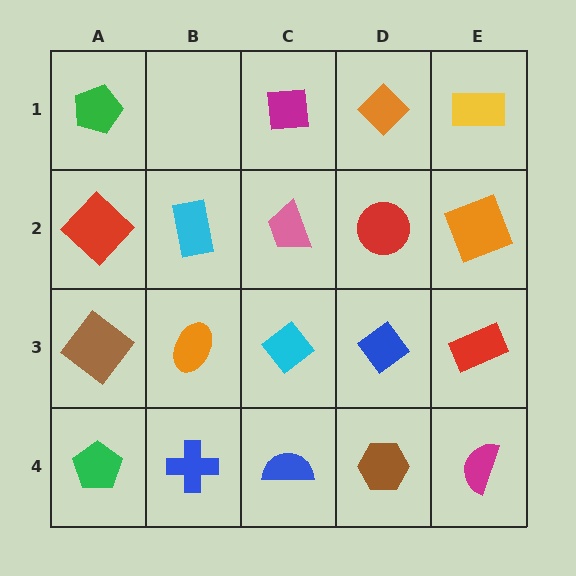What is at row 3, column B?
An orange ellipse.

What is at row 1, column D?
An orange diamond.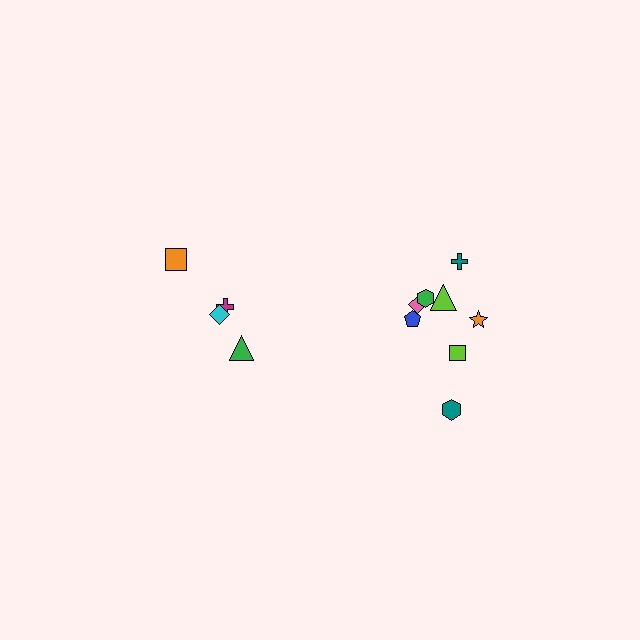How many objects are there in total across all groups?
There are 12 objects.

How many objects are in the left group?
There are 4 objects.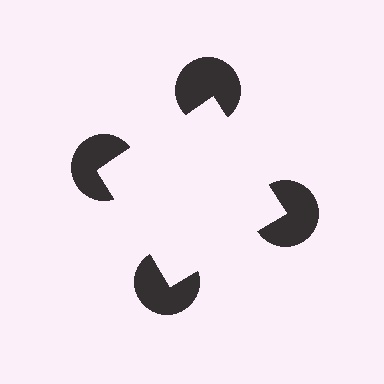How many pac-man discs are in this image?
There are 4 — one at each vertex of the illusory square.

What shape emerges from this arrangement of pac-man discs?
An illusory square — its edges are inferred from the aligned wedge cuts in the pac-man discs, not physically drawn.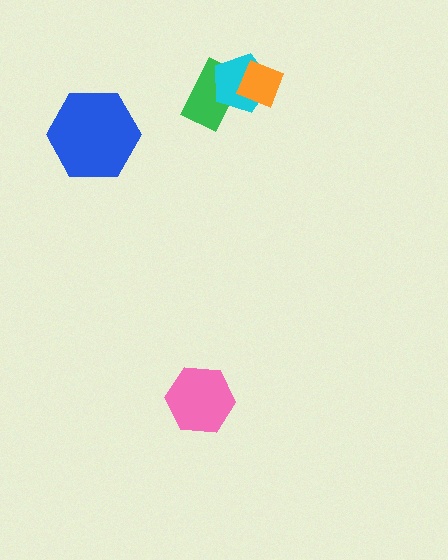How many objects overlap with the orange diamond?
2 objects overlap with the orange diamond.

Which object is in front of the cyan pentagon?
The orange diamond is in front of the cyan pentagon.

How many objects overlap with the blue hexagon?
0 objects overlap with the blue hexagon.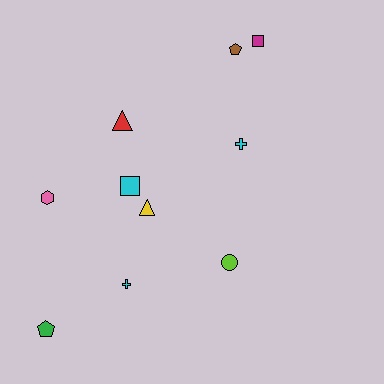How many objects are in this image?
There are 10 objects.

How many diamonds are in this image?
There are no diamonds.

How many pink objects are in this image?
There is 1 pink object.